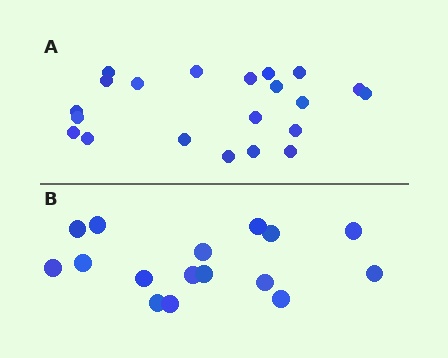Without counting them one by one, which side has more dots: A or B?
Region A (the top region) has more dots.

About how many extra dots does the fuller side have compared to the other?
Region A has about 5 more dots than region B.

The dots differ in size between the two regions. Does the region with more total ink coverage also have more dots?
No. Region B has more total ink coverage because its dots are larger, but region A actually contains more individual dots. Total area can be misleading — the number of items is what matters here.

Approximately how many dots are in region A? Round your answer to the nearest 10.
About 20 dots. (The exact count is 21, which rounds to 20.)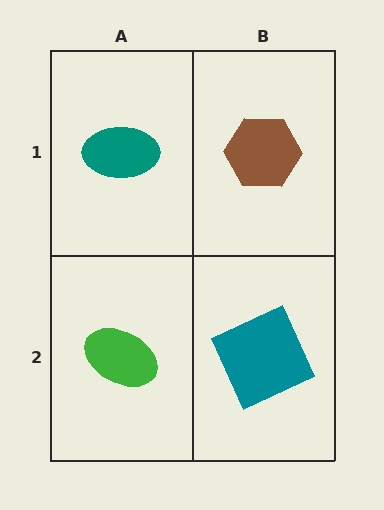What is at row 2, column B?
A teal square.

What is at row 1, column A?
A teal ellipse.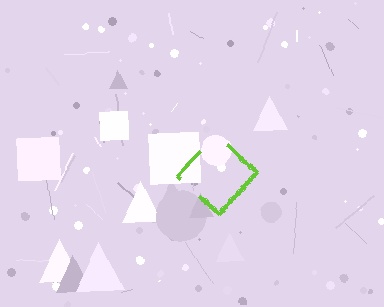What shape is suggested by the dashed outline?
The dashed outline suggests a diamond.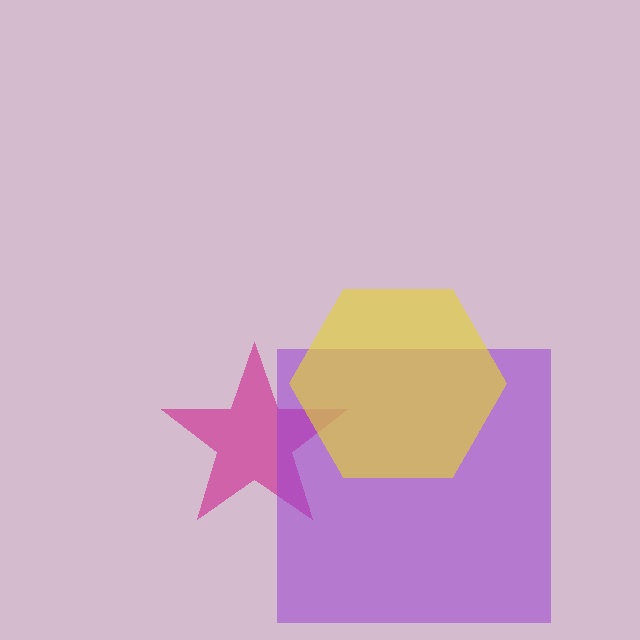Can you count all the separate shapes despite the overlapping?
Yes, there are 3 separate shapes.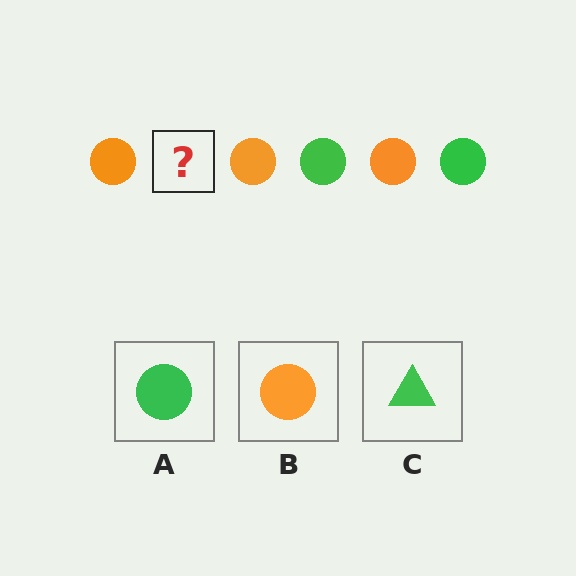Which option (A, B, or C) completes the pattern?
A.